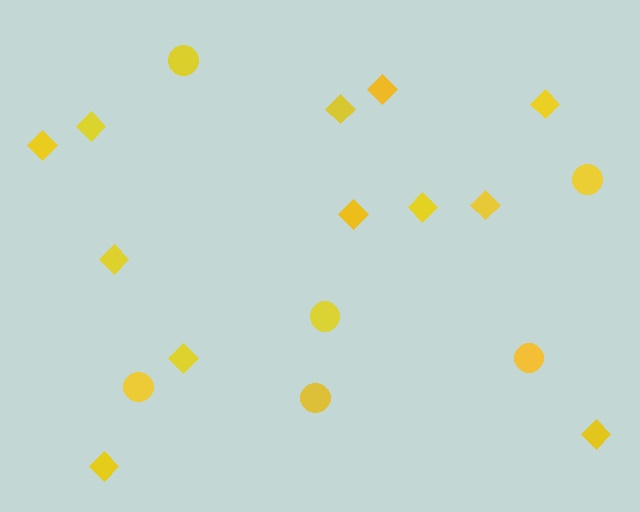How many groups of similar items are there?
There are 2 groups: one group of circles (6) and one group of diamonds (12).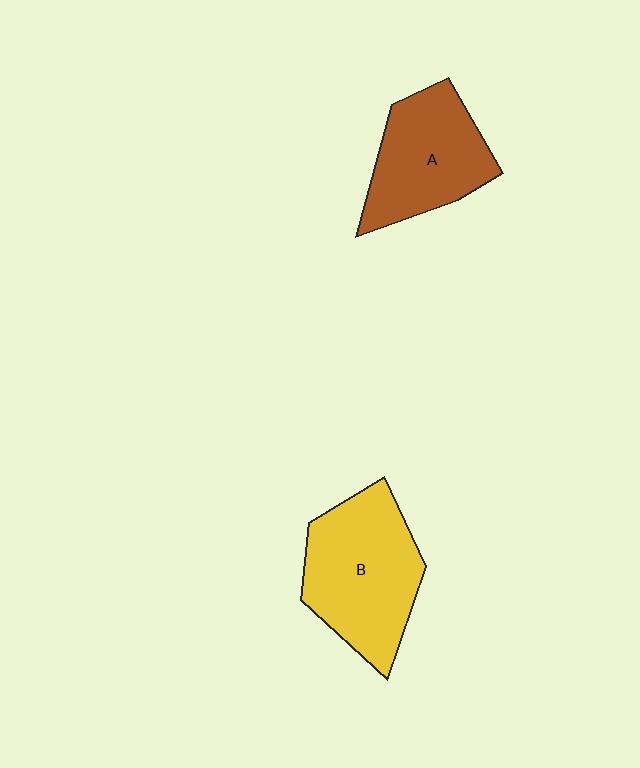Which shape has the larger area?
Shape B (yellow).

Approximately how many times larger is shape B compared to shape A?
Approximately 1.2 times.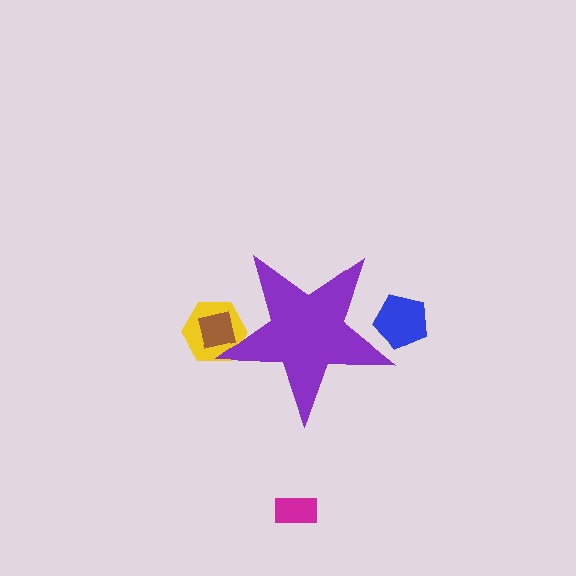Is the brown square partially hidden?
Yes, the brown square is partially hidden behind the purple star.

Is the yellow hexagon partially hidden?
Yes, the yellow hexagon is partially hidden behind the purple star.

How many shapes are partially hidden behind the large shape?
3 shapes are partially hidden.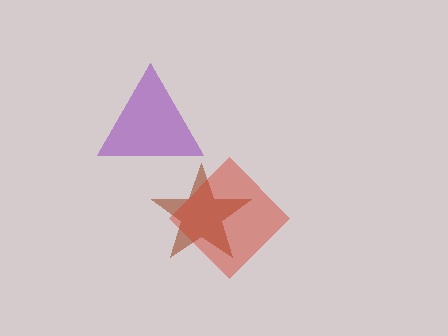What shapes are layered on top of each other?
The layered shapes are: a brown star, a red diamond, a purple triangle.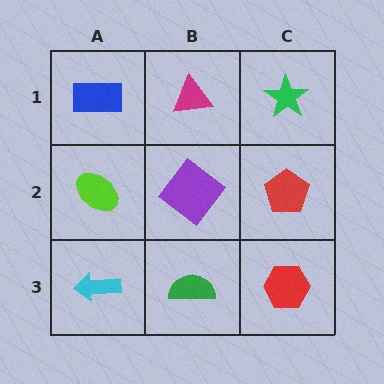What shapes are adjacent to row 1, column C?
A red pentagon (row 2, column C), a magenta triangle (row 1, column B).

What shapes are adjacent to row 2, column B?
A magenta triangle (row 1, column B), a green semicircle (row 3, column B), a lime ellipse (row 2, column A), a red pentagon (row 2, column C).